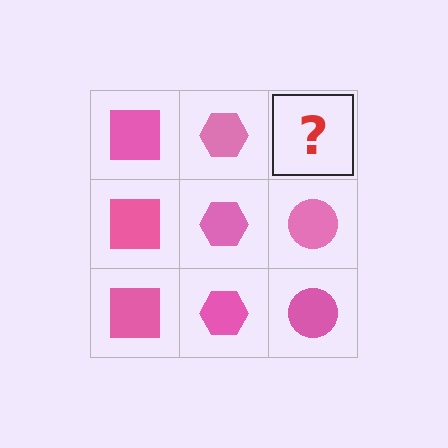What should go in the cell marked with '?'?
The missing cell should contain a pink circle.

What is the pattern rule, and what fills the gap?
The rule is that each column has a consistent shape. The gap should be filled with a pink circle.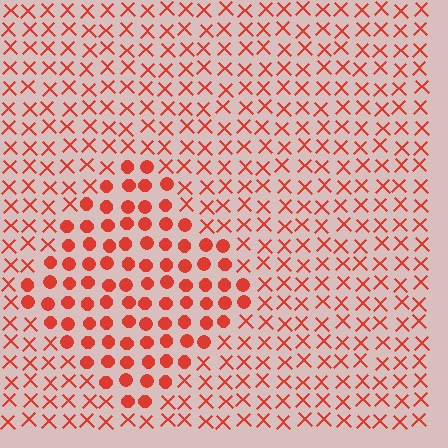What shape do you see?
I see a diamond.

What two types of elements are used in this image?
The image uses circles inside the diamond region and X marks outside it.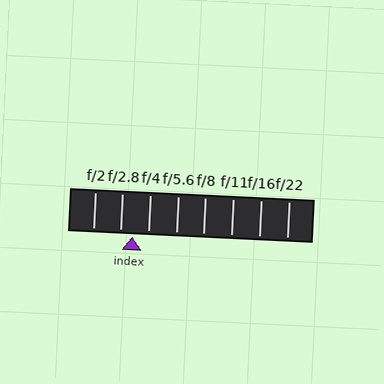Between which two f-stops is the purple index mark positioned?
The index mark is between f/2.8 and f/4.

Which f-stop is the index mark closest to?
The index mark is closest to f/2.8.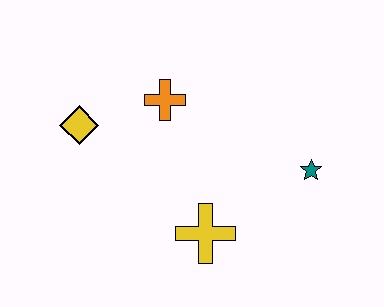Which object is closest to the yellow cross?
The teal star is closest to the yellow cross.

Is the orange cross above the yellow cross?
Yes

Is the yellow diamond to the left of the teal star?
Yes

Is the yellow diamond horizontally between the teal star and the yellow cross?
No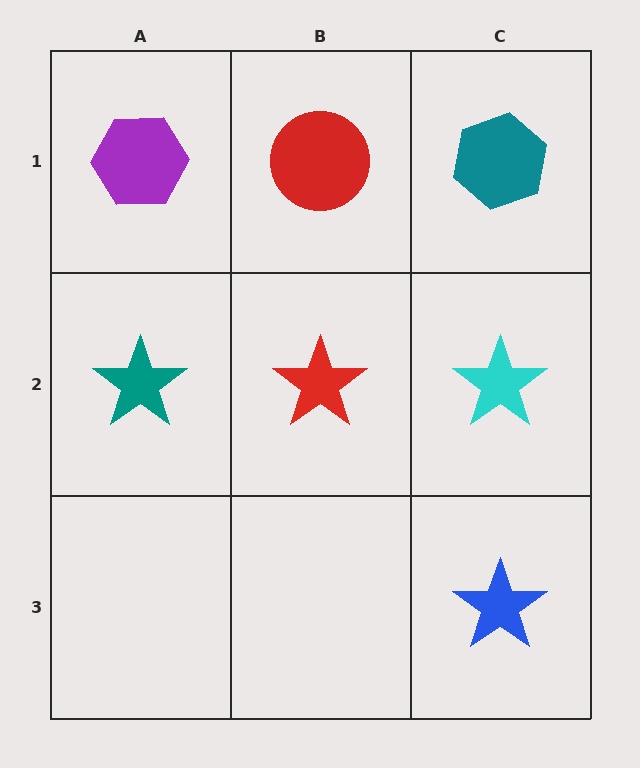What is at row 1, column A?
A purple hexagon.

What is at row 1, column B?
A red circle.